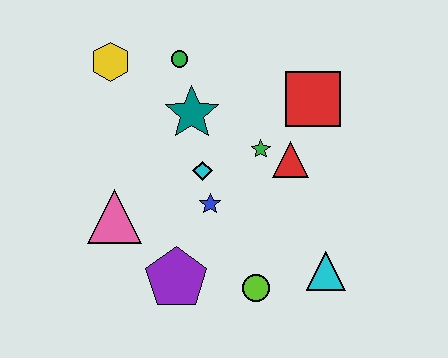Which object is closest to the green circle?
The teal star is closest to the green circle.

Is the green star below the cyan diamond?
No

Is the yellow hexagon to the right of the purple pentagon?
No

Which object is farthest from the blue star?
The yellow hexagon is farthest from the blue star.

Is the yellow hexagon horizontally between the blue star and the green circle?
No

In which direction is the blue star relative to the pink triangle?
The blue star is to the right of the pink triangle.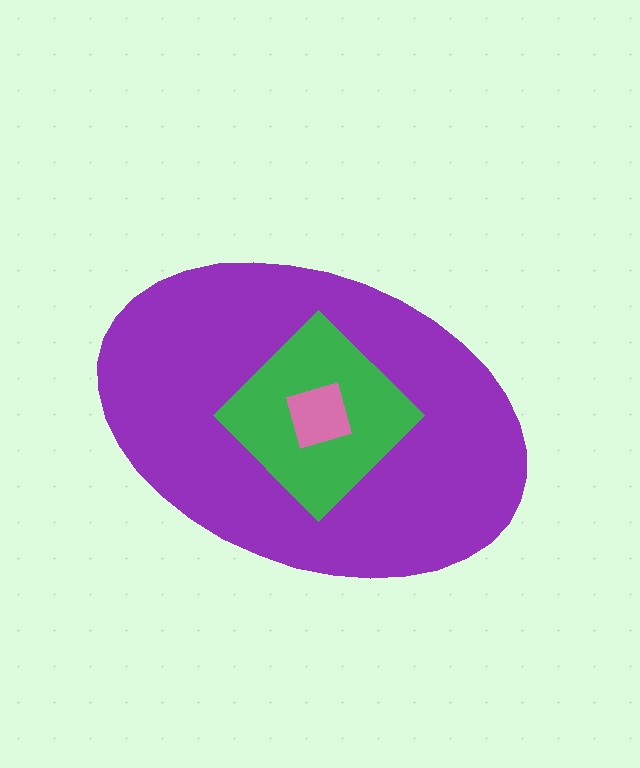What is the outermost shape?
The purple ellipse.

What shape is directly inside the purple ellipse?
The green diamond.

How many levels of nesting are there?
3.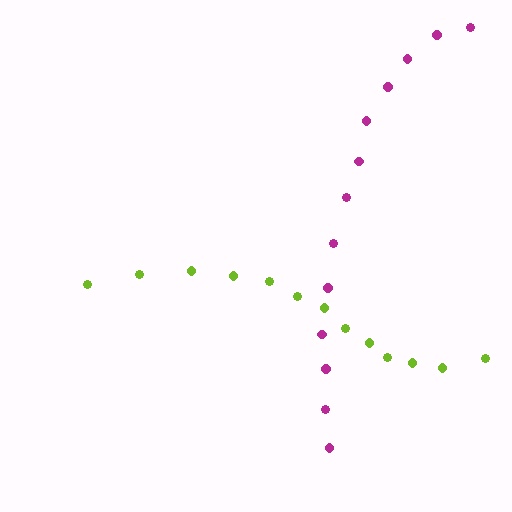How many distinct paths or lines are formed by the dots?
There are 2 distinct paths.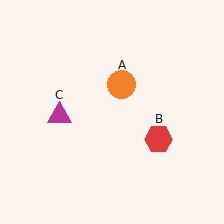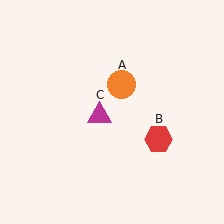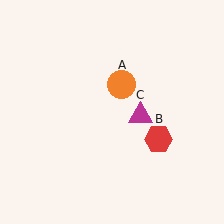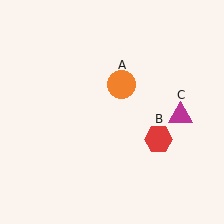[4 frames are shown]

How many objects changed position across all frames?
1 object changed position: magenta triangle (object C).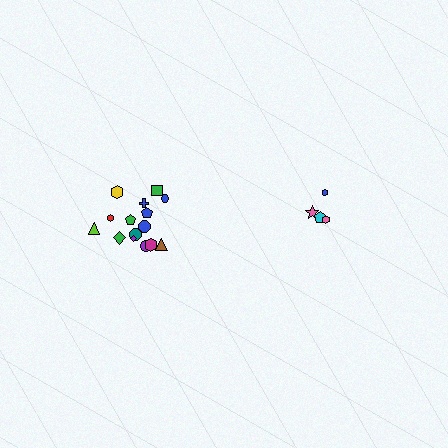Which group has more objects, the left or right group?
The left group.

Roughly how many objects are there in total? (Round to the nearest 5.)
Roughly 20 objects in total.